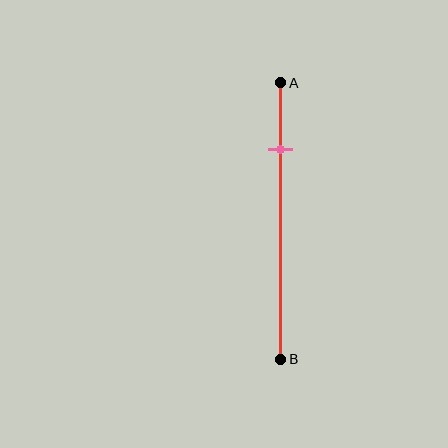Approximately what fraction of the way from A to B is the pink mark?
The pink mark is approximately 25% of the way from A to B.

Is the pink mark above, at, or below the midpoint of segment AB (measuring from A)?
The pink mark is above the midpoint of segment AB.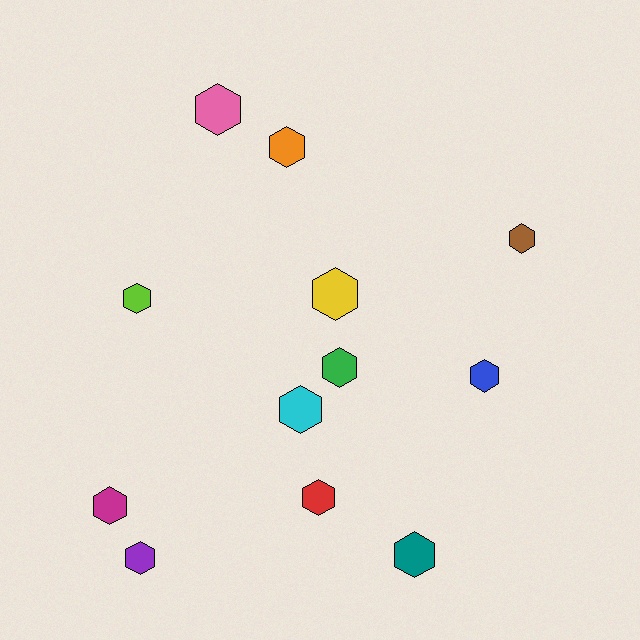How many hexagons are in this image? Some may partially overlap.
There are 12 hexagons.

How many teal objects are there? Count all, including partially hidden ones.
There is 1 teal object.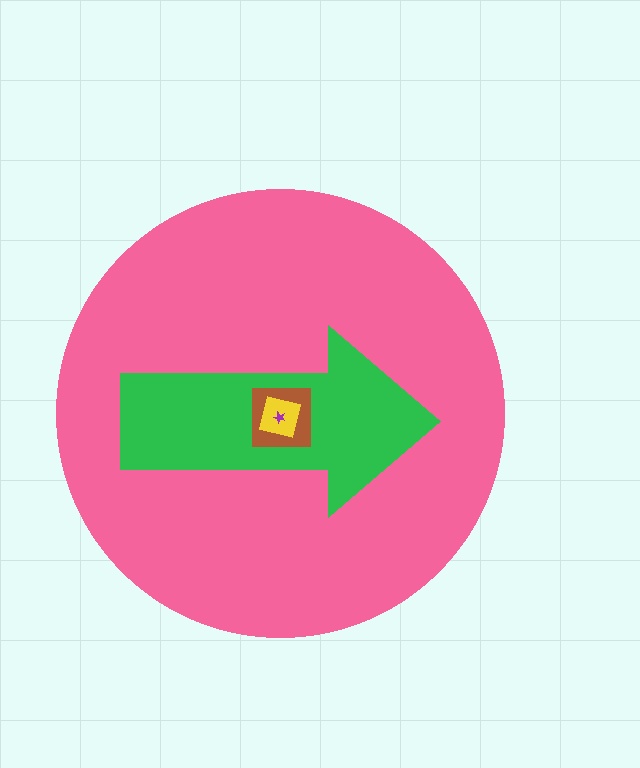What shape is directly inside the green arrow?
The brown square.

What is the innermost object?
The purple star.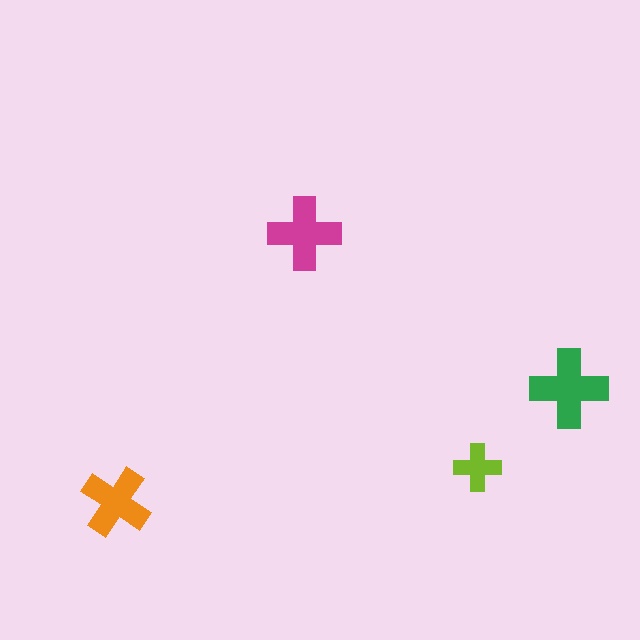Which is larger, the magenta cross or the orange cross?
The magenta one.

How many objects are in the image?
There are 4 objects in the image.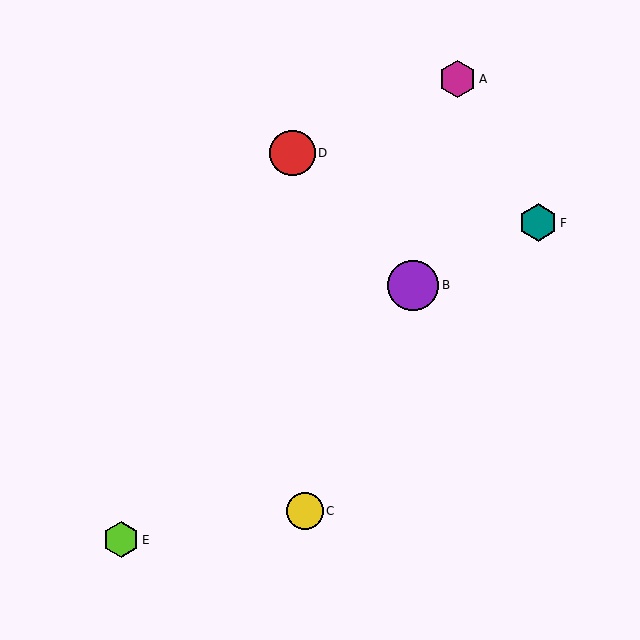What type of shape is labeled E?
Shape E is a lime hexagon.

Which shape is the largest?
The purple circle (labeled B) is the largest.